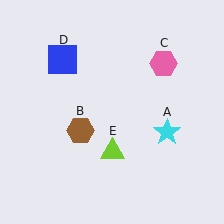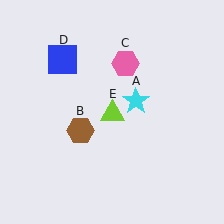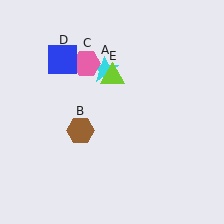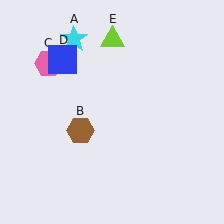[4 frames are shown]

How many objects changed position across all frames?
3 objects changed position: cyan star (object A), pink hexagon (object C), lime triangle (object E).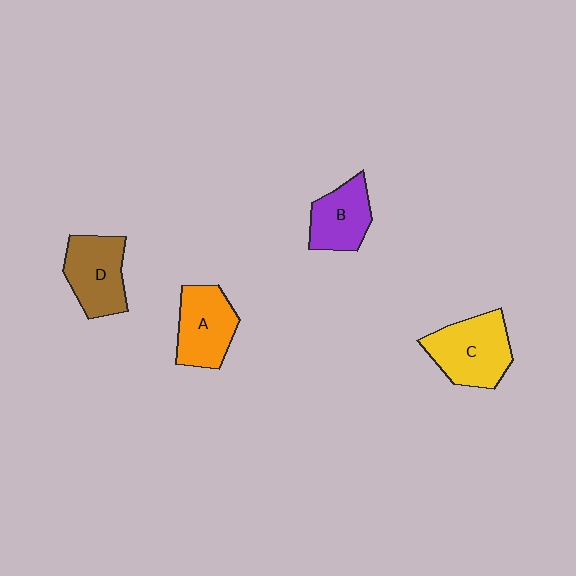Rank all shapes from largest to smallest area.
From largest to smallest: C (yellow), D (brown), A (orange), B (purple).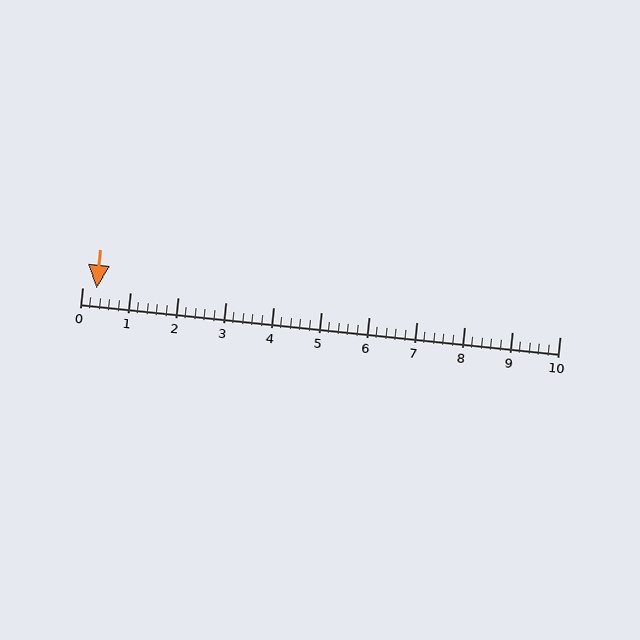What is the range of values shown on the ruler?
The ruler shows values from 0 to 10.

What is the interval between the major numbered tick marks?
The major tick marks are spaced 1 units apart.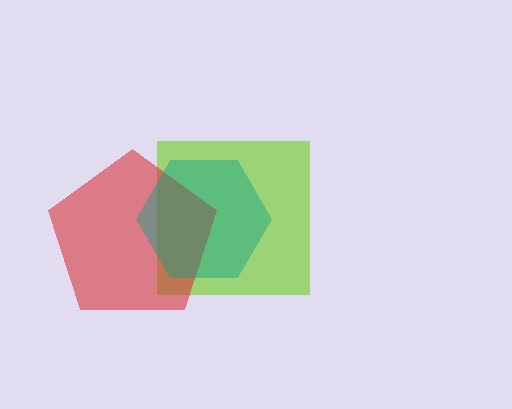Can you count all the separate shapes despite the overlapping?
Yes, there are 3 separate shapes.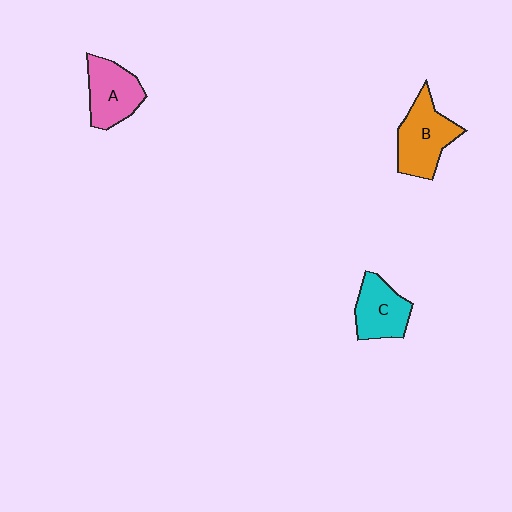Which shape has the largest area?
Shape B (orange).